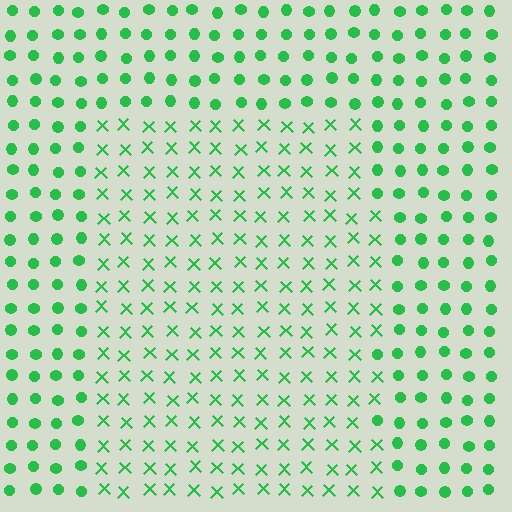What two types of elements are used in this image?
The image uses X marks inside the rectangle region and circles outside it.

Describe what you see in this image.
The image is filled with small green elements arranged in a uniform grid. A rectangle-shaped region contains X marks, while the surrounding area contains circles. The boundary is defined purely by the change in element shape.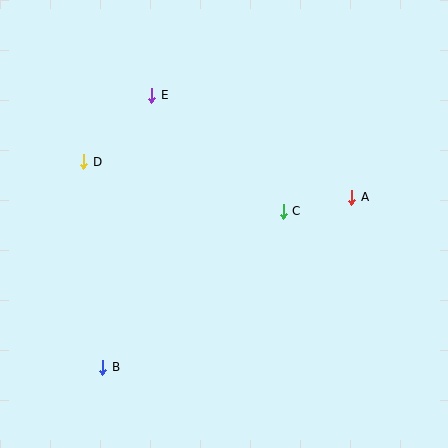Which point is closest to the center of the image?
Point C at (283, 211) is closest to the center.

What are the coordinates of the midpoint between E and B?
The midpoint between E and B is at (127, 231).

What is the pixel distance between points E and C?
The distance between E and C is 176 pixels.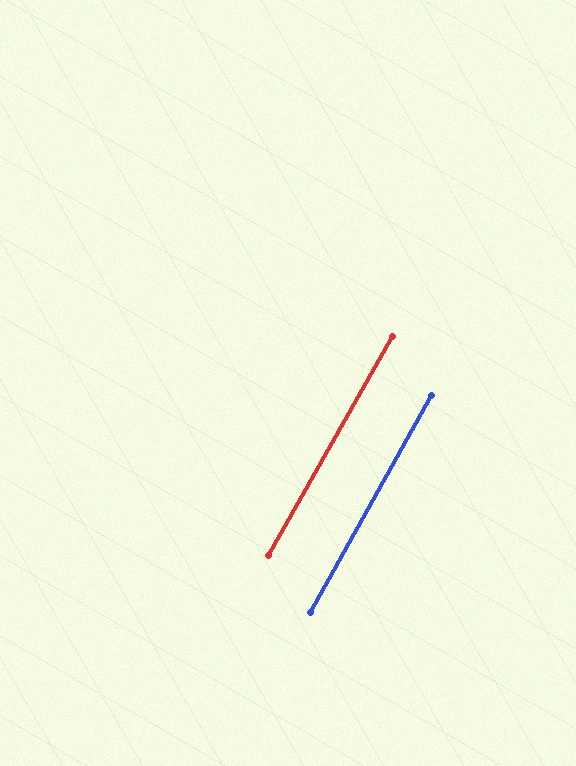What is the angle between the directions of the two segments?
Approximately 0 degrees.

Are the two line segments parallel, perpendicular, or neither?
Parallel — their directions differ by only 0.1°.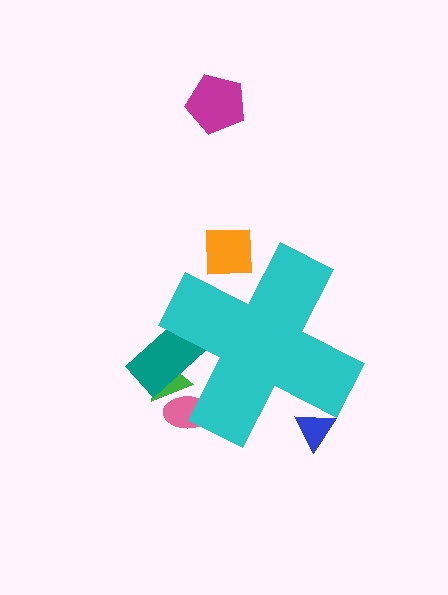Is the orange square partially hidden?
Yes, the orange square is partially hidden behind the cyan cross.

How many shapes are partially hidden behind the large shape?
5 shapes are partially hidden.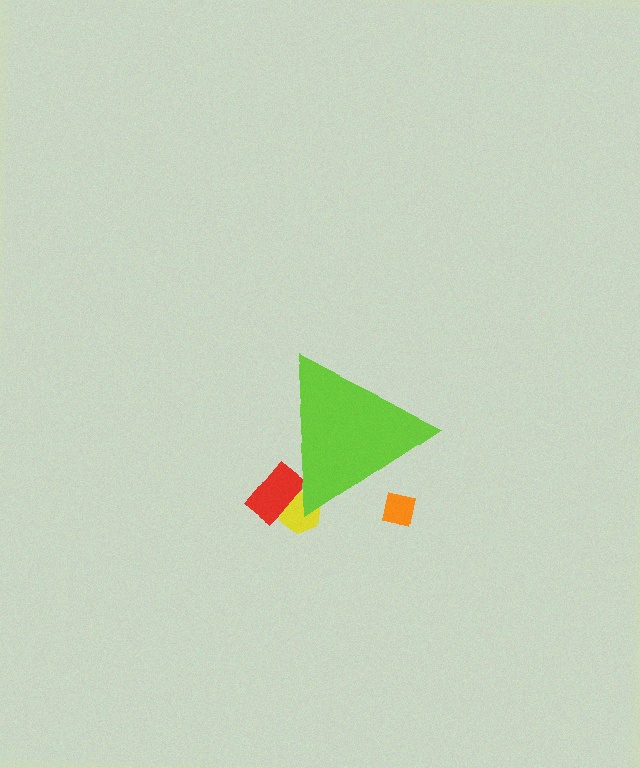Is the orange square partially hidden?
Yes, the orange square is partially hidden behind the lime triangle.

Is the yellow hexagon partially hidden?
Yes, the yellow hexagon is partially hidden behind the lime triangle.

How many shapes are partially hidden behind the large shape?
3 shapes are partially hidden.